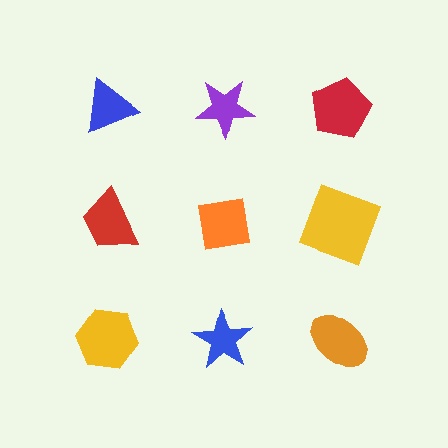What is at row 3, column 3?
An orange ellipse.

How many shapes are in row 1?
3 shapes.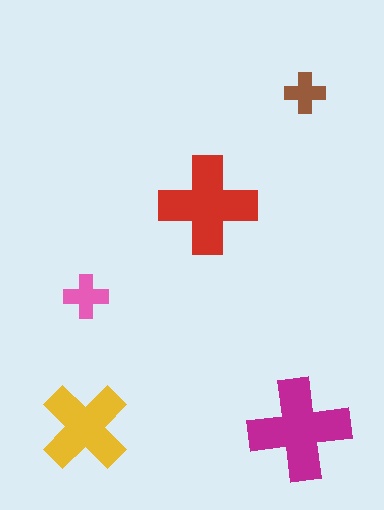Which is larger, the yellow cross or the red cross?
The red one.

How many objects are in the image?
There are 5 objects in the image.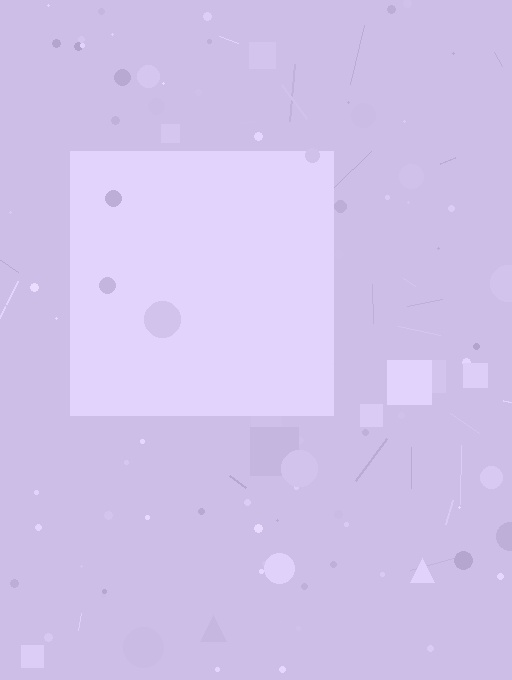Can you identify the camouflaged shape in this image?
The camouflaged shape is a square.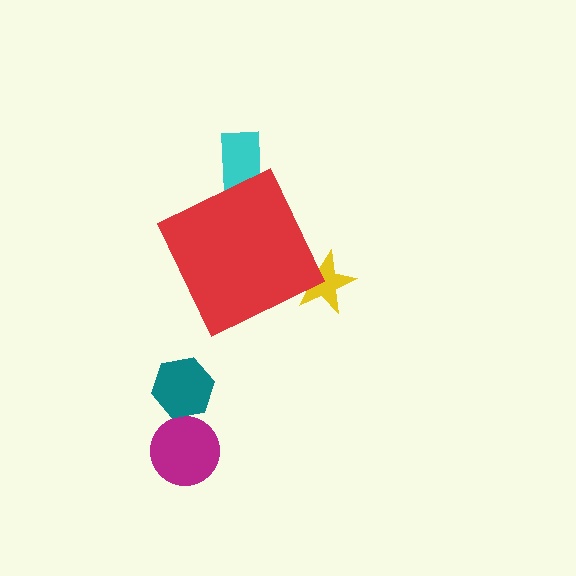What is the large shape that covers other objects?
A red diamond.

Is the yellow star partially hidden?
Yes, the yellow star is partially hidden behind the red diamond.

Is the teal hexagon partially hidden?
No, the teal hexagon is fully visible.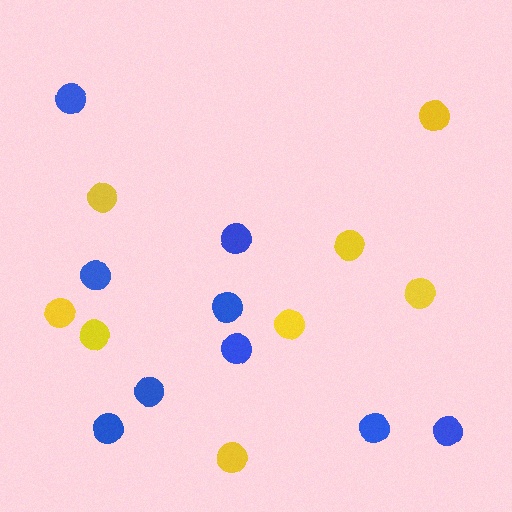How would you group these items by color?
There are 2 groups: one group of blue circles (9) and one group of yellow circles (8).